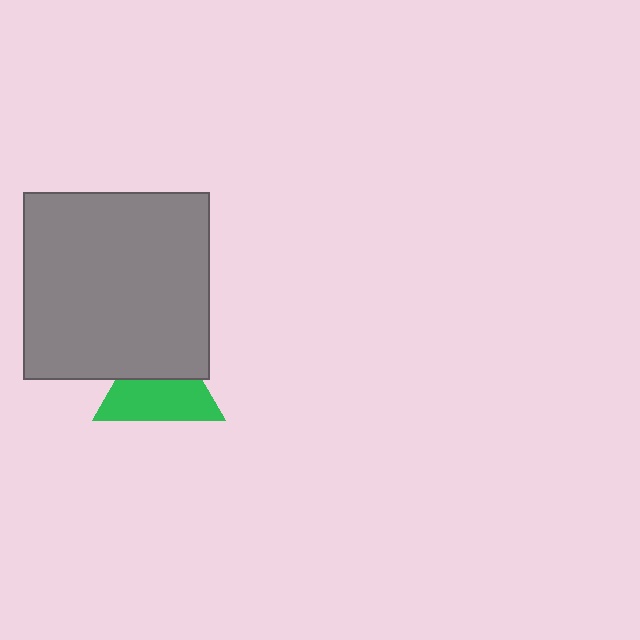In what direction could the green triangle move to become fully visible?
The green triangle could move down. That would shift it out from behind the gray square entirely.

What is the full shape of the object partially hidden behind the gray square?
The partially hidden object is a green triangle.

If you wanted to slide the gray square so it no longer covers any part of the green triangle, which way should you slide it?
Slide it up — that is the most direct way to separate the two shapes.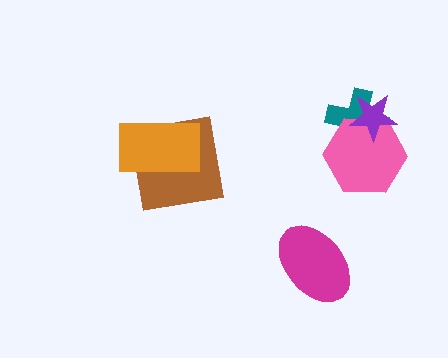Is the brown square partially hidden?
Yes, it is partially covered by another shape.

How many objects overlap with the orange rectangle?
1 object overlaps with the orange rectangle.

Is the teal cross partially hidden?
Yes, it is partially covered by another shape.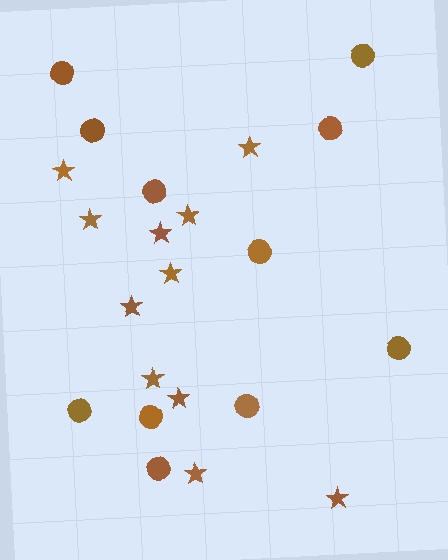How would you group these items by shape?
There are 2 groups: one group of stars (11) and one group of circles (11).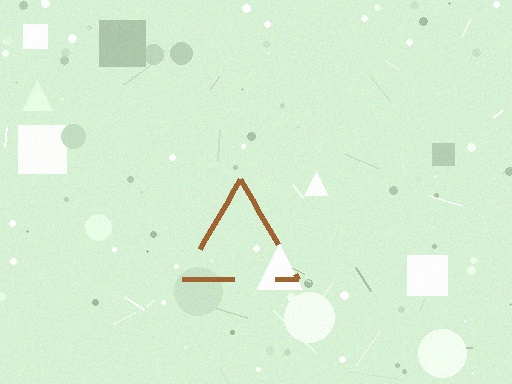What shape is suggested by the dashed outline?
The dashed outline suggests a triangle.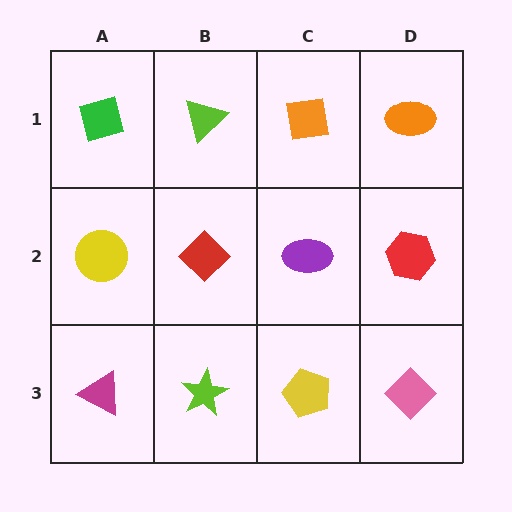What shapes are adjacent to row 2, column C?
An orange square (row 1, column C), a yellow pentagon (row 3, column C), a red diamond (row 2, column B), a red hexagon (row 2, column D).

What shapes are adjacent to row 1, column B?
A red diamond (row 2, column B), a green diamond (row 1, column A), an orange square (row 1, column C).